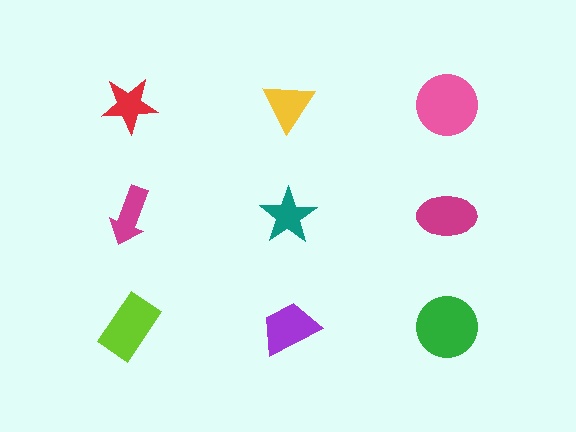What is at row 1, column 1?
A red star.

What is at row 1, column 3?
A pink circle.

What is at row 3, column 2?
A purple trapezoid.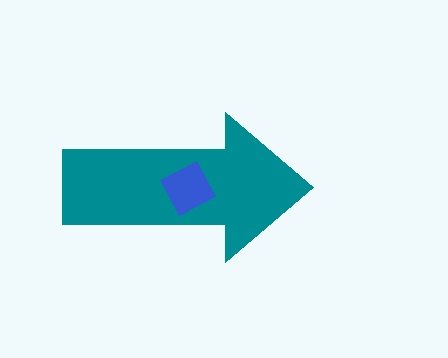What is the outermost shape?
The teal arrow.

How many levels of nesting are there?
2.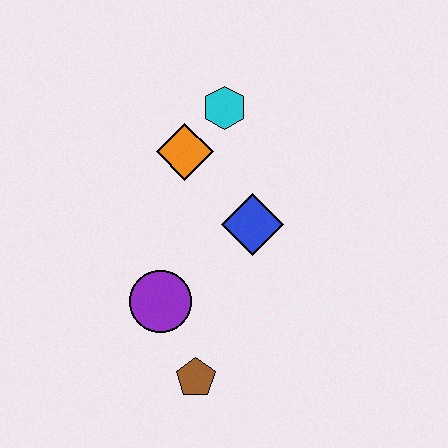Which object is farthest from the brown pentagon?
The cyan hexagon is farthest from the brown pentagon.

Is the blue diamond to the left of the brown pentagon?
No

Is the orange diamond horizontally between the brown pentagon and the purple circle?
Yes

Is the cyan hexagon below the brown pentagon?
No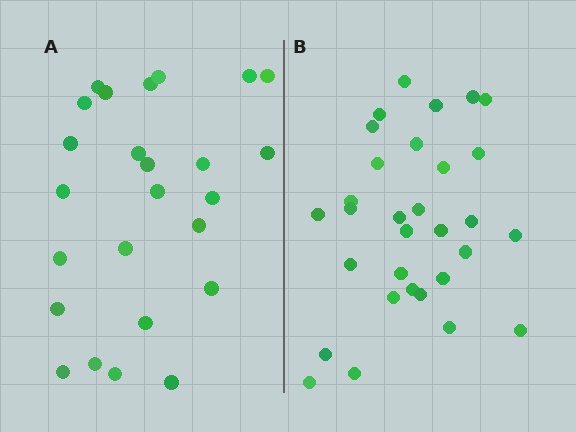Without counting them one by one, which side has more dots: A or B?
Region B (the right region) has more dots.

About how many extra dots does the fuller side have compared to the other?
Region B has about 6 more dots than region A.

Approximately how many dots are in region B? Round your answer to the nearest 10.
About 30 dots. (The exact count is 31, which rounds to 30.)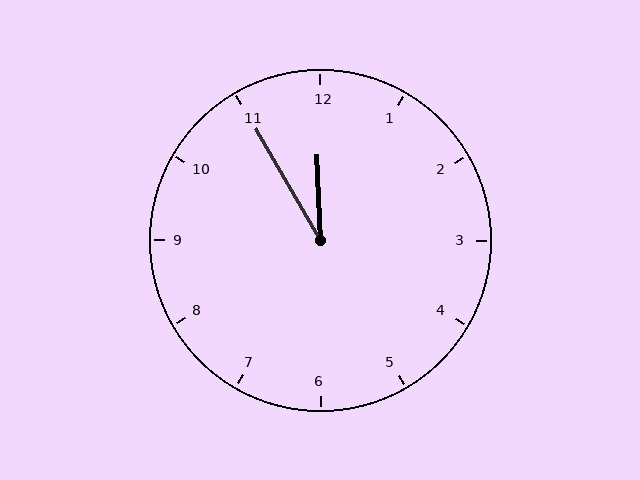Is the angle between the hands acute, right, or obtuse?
It is acute.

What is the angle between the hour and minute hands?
Approximately 28 degrees.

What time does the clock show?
11:55.